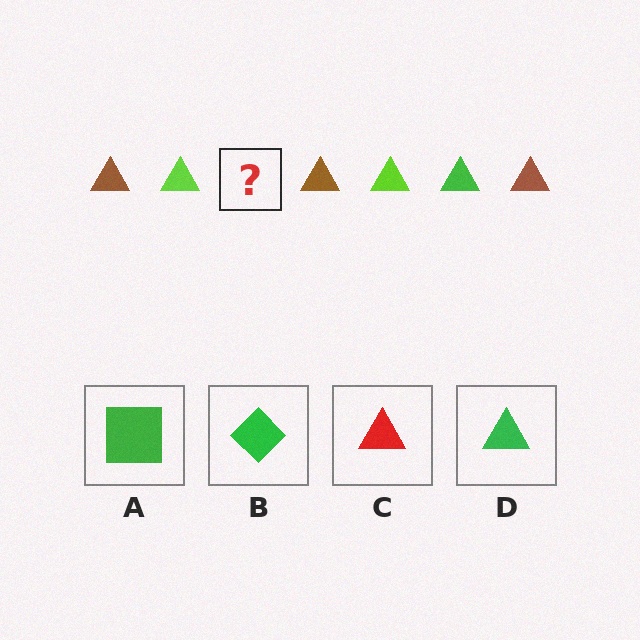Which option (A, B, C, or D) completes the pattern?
D.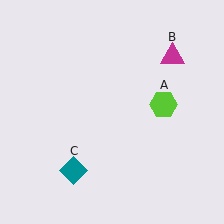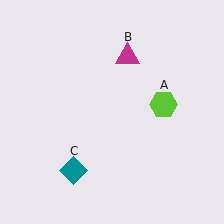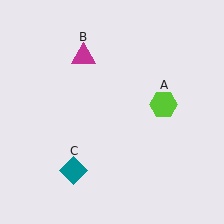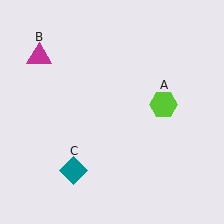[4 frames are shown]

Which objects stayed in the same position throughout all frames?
Lime hexagon (object A) and teal diamond (object C) remained stationary.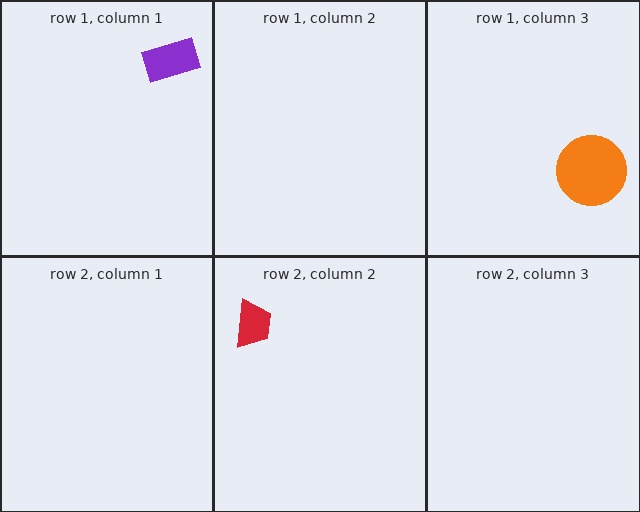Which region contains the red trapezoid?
The row 2, column 2 region.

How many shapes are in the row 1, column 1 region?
1.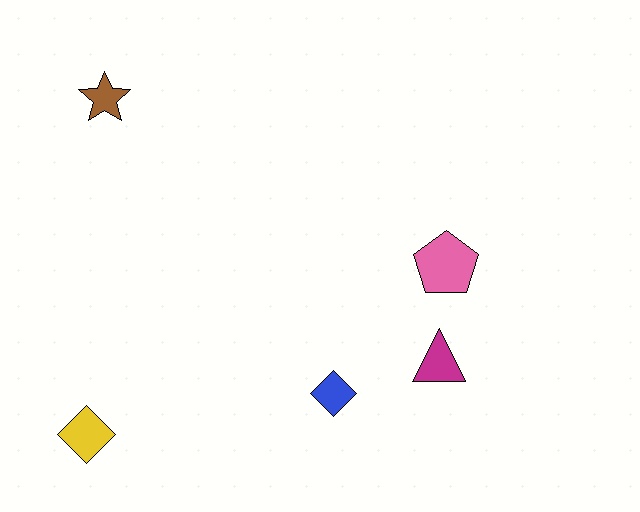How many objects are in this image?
There are 5 objects.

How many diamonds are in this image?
There are 2 diamonds.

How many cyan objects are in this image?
There are no cyan objects.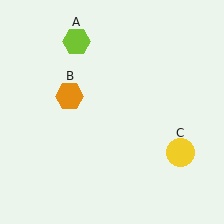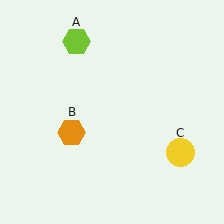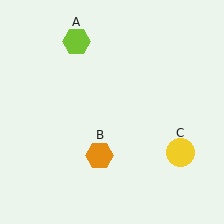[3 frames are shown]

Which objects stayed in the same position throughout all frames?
Lime hexagon (object A) and yellow circle (object C) remained stationary.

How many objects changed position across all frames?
1 object changed position: orange hexagon (object B).